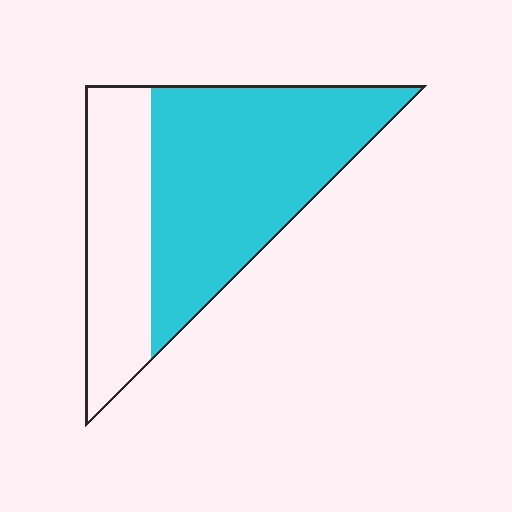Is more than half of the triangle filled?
Yes.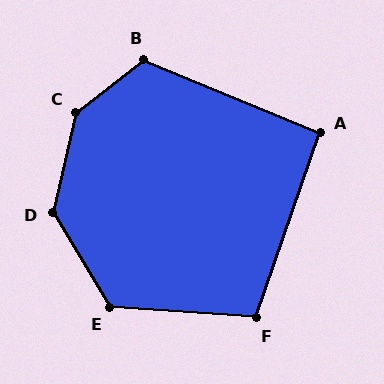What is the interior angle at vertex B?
Approximately 119 degrees (obtuse).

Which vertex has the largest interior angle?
C, at approximately 141 degrees.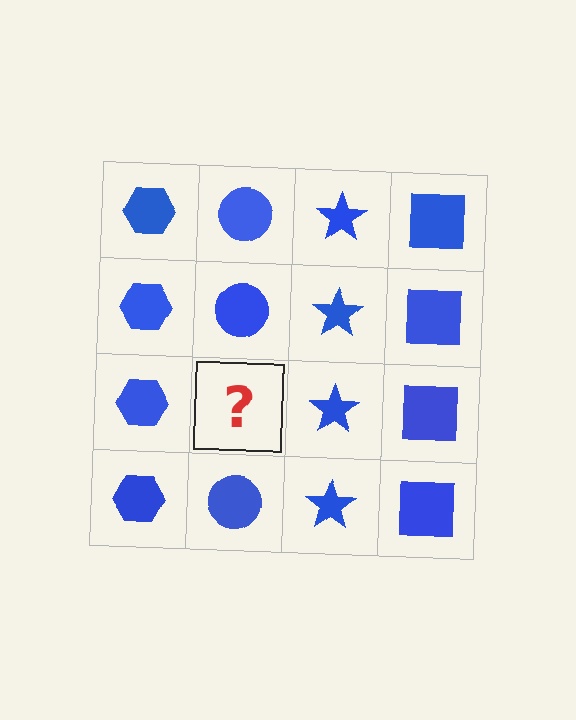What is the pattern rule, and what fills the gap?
The rule is that each column has a consistent shape. The gap should be filled with a blue circle.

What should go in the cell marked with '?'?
The missing cell should contain a blue circle.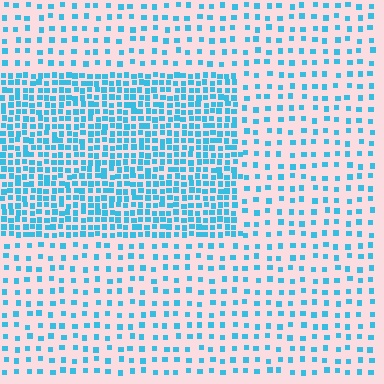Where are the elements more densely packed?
The elements are more densely packed inside the rectangle boundary.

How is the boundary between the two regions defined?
The boundary is defined by a change in element density (approximately 2.5x ratio). All elements are the same color, size, and shape.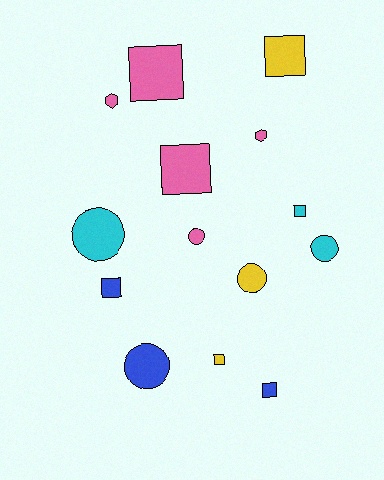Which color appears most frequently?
Pink, with 5 objects.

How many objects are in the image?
There are 14 objects.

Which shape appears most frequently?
Square, with 7 objects.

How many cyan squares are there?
There is 1 cyan square.